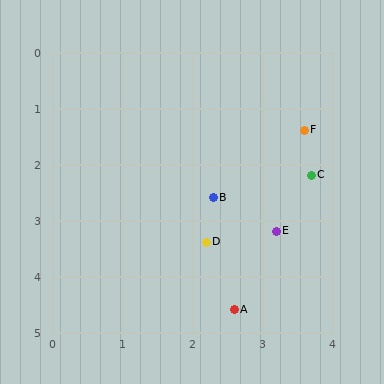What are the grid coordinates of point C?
Point C is at approximately (3.7, 2.2).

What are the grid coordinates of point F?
Point F is at approximately (3.6, 1.4).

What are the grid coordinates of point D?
Point D is at approximately (2.2, 3.4).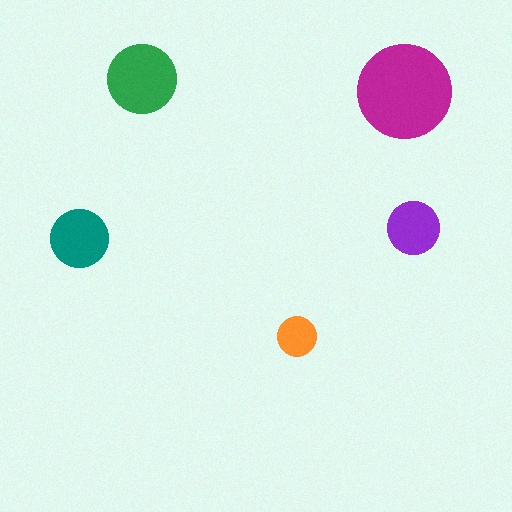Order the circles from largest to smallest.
the magenta one, the green one, the teal one, the purple one, the orange one.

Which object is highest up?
The green circle is topmost.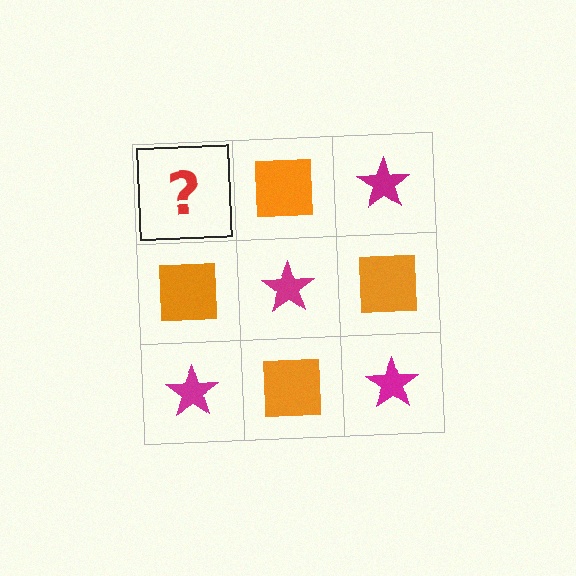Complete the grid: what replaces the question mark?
The question mark should be replaced with a magenta star.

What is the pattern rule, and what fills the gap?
The rule is that it alternates magenta star and orange square in a checkerboard pattern. The gap should be filled with a magenta star.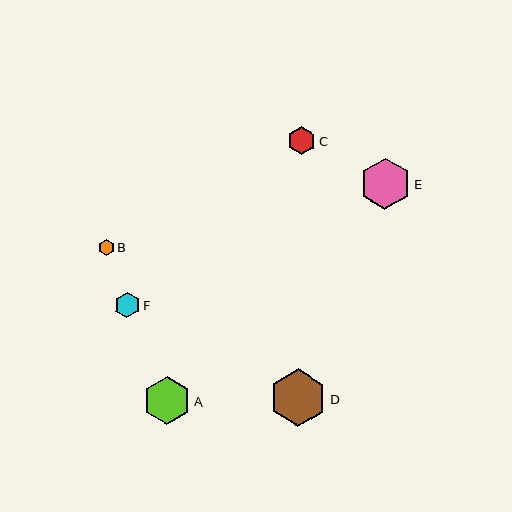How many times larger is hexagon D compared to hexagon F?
Hexagon D is approximately 2.3 times the size of hexagon F.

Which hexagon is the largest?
Hexagon D is the largest with a size of approximately 57 pixels.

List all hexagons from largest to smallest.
From largest to smallest: D, E, A, C, F, B.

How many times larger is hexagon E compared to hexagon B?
Hexagon E is approximately 3.2 times the size of hexagon B.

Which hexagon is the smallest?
Hexagon B is the smallest with a size of approximately 16 pixels.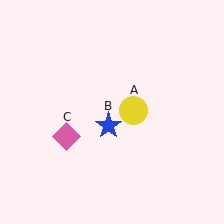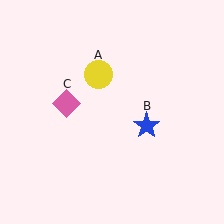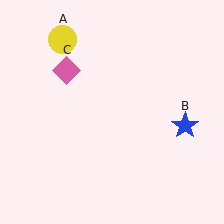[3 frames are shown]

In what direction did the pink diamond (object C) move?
The pink diamond (object C) moved up.